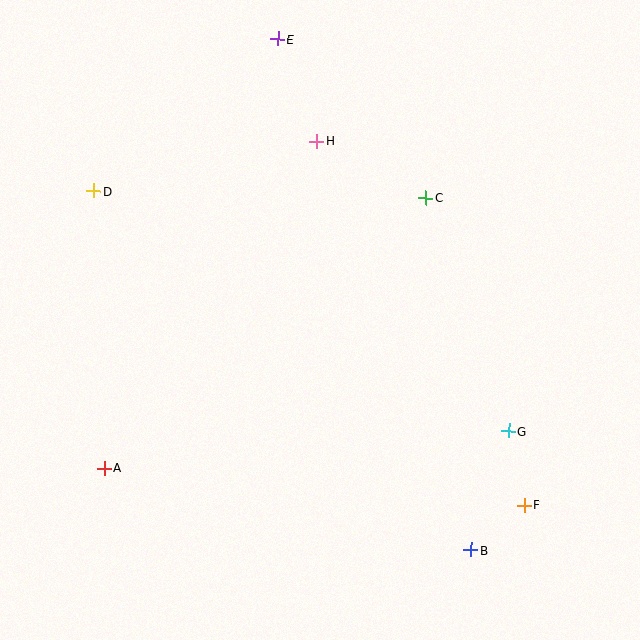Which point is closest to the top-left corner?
Point D is closest to the top-left corner.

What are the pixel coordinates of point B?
Point B is at (471, 550).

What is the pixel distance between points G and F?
The distance between G and F is 75 pixels.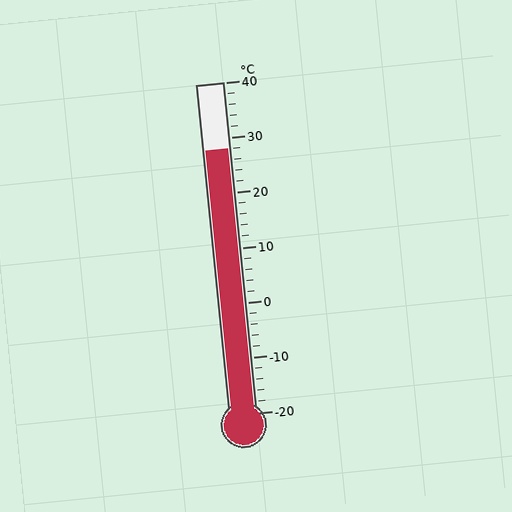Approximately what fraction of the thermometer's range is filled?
The thermometer is filled to approximately 80% of its range.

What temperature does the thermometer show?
The thermometer shows approximately 28°C.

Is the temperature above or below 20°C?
The temperature is above 20°C.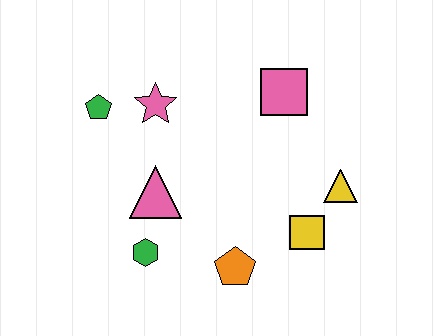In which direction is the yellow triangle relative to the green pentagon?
The yellow triangle is to the right of the green pentagon.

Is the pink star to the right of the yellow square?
No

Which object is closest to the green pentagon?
The pink star is closest to the green pentagon.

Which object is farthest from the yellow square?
The green pentagon is farthest from the yellow square.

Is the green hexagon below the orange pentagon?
No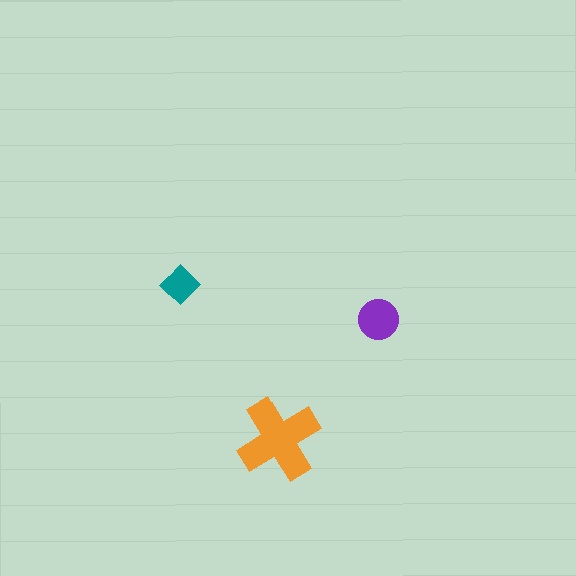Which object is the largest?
The orange cross.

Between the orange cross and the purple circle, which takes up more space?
The orange cross.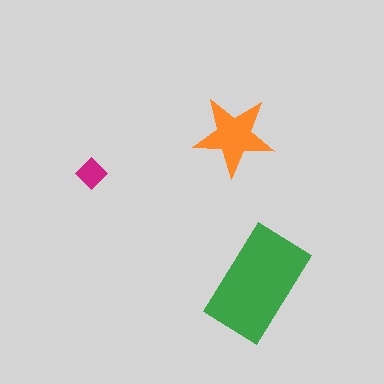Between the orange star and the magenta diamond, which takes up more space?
The orange star.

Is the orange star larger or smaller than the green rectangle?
Smaller.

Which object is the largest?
The green rectangle.